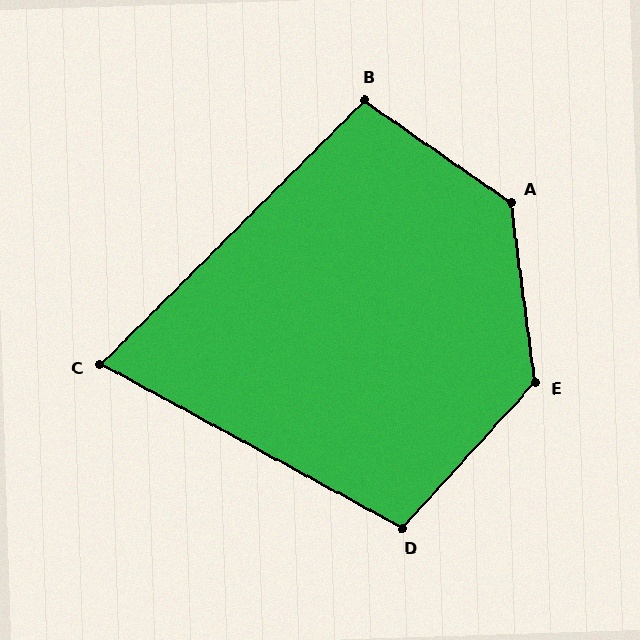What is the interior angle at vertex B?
Approximately 100 degrees (obtuse).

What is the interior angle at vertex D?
Approximately 104 degrees (obtuse).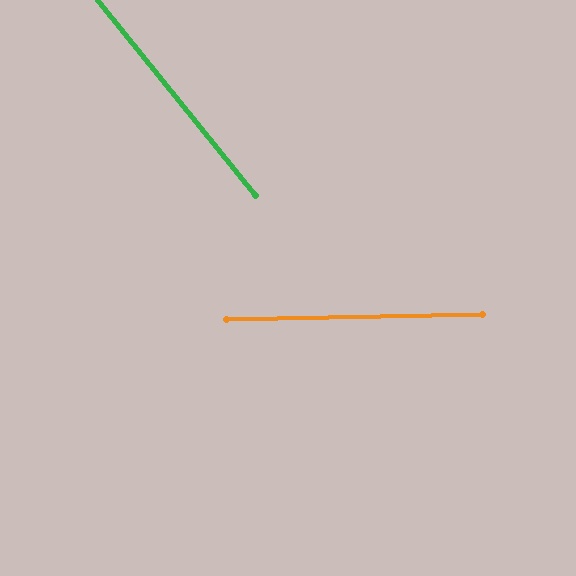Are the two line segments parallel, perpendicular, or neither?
Neither parallel nor perpendicular — they differ by about 52°.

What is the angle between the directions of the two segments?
Approximately 52 degrees.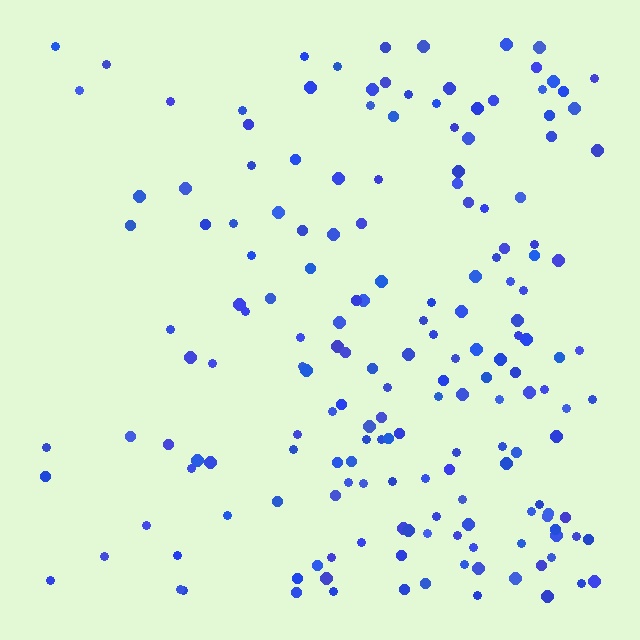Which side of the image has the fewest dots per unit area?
The left.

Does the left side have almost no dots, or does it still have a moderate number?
Still a moderate number, just noticeably fewer than the right.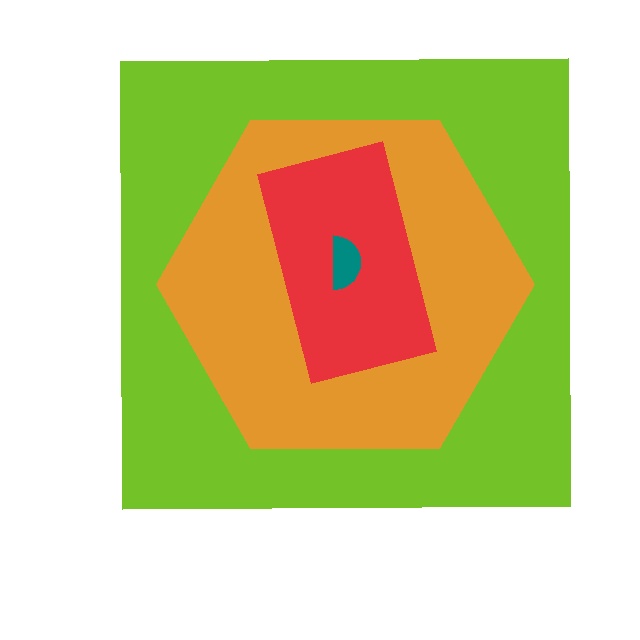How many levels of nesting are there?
4.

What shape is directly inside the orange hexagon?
The red rectangle.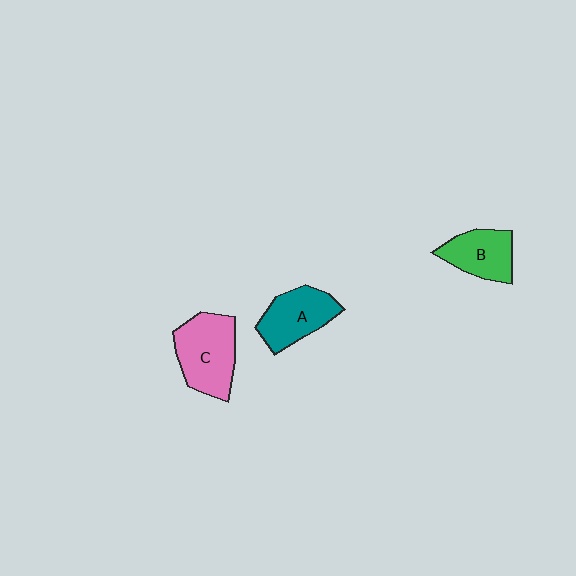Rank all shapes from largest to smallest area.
From largest to smallest: C (pink), A (teal), B (green).